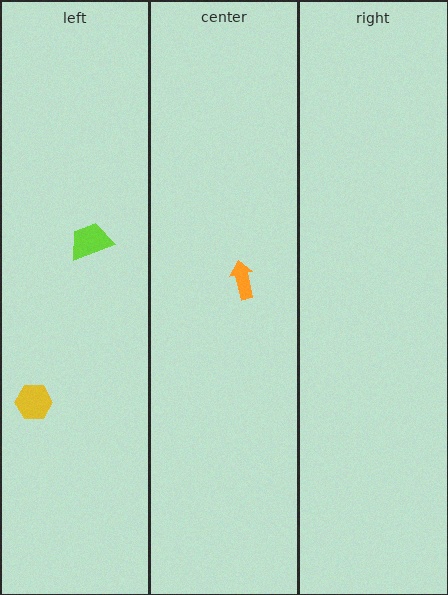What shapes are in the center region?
The orange arrow.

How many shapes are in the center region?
1.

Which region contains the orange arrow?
The center region.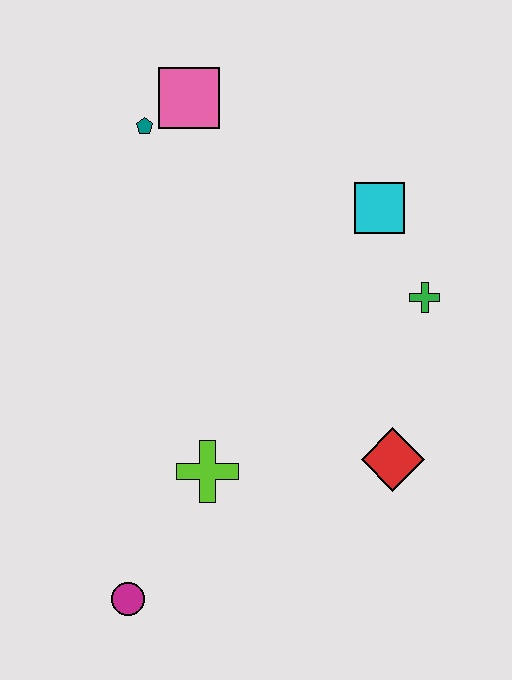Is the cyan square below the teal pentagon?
Yes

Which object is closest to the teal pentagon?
The pink square is closest to the teal pentagon.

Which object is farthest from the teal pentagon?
The magenta circle is farthest from the teal pentagon.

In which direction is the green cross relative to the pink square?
The green cross is to the right of the pink square.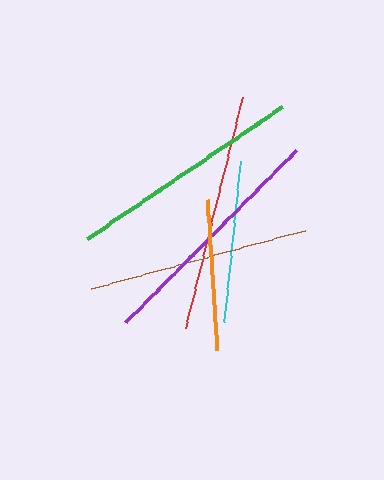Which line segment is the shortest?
The orange line is the shortest at approximately 151 pixels.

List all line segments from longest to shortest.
From longest to shortest: purple, red, green, brown, cyan, orange.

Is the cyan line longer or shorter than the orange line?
The cyan line is longer than the orange line.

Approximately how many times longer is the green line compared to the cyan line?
The green line is approximately 1.5 times the length of the cyan line.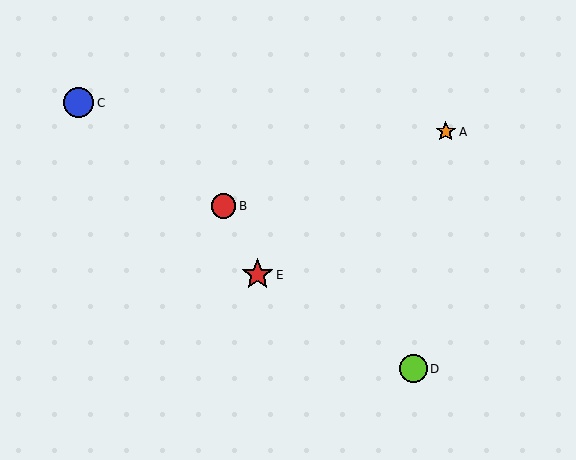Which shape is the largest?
The red star (labeled E) is the largest.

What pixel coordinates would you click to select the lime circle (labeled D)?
Click at (413, 369) to select the lime circle D.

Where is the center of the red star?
The center of the red star is at (258, 275).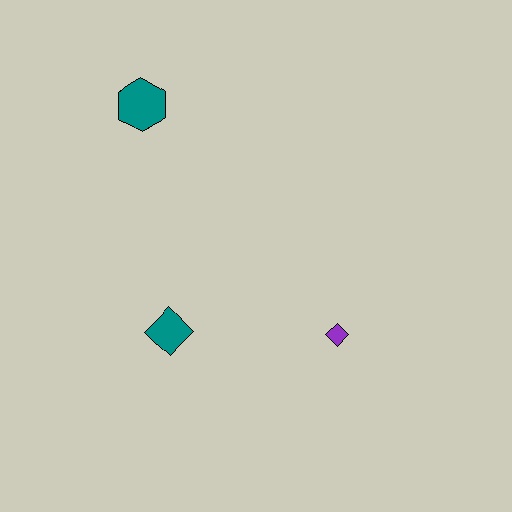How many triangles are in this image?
There are no triangles.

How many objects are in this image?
There are 3 objects.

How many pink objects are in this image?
There are no pink objects.